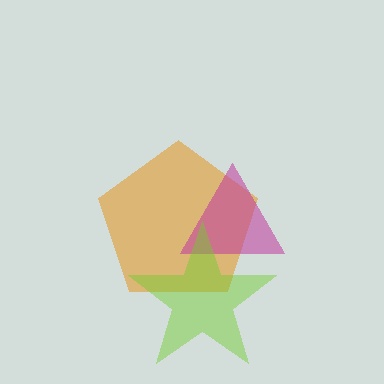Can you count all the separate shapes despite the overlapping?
Yes, there are 3 separate shapes.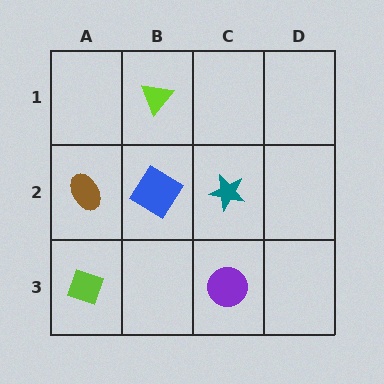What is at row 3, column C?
A purple circle.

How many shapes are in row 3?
2 shapes.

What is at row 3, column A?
A lime diamond.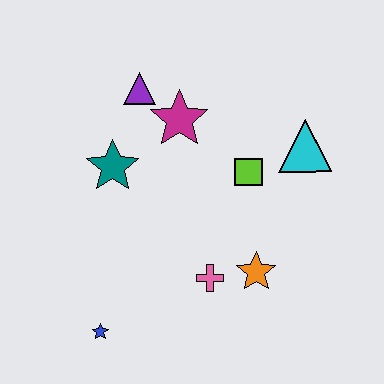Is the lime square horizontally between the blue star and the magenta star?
No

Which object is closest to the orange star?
The pink cross is closest to the orange star.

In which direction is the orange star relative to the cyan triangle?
The orange star is below the cyan triangle.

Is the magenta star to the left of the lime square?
Yes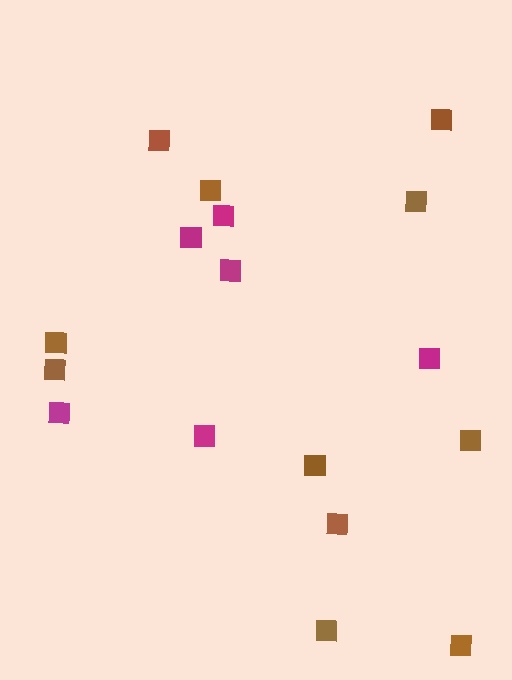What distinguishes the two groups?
There are 2 groups: one group of brown squares (11) and one group of magenta squares (6).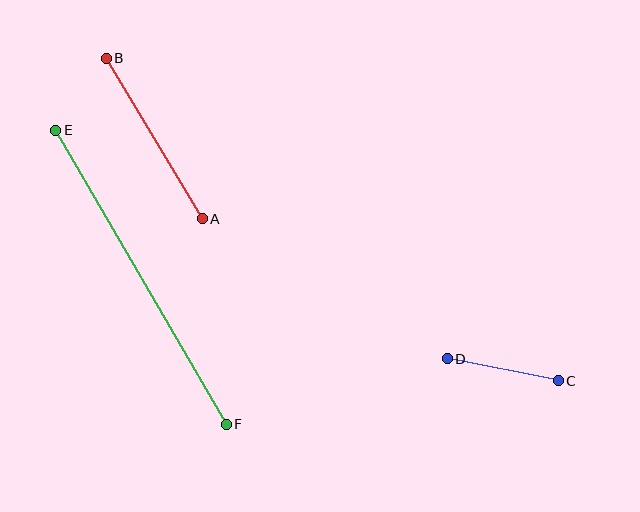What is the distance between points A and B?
The distance is approximately 187 pixels.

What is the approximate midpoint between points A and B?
The midpoint is at approximately (154, 139) pixels.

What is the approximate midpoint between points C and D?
The midpoint is at approximately (503, 370) pixels.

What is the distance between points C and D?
The distance is approximately 113 pixels.